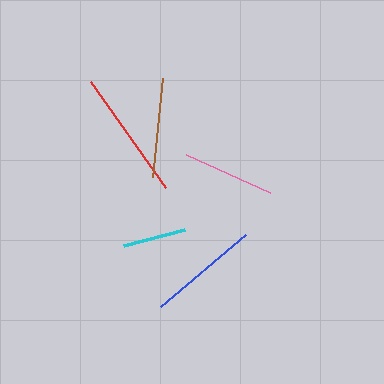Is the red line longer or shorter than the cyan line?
The red line is longer than the cyan line.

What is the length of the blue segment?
The blue segment is approximately 111 pixels long.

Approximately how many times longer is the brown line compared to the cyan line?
The brown line is approximately 1.6 times the length of the cyan line.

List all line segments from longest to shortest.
From longest to shortest: red, blue, brown, pink, cyan.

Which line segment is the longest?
The red line is the longest at approximately 129 pixels.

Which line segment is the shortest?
The cyan line is the shortest at approximately 62 pixels.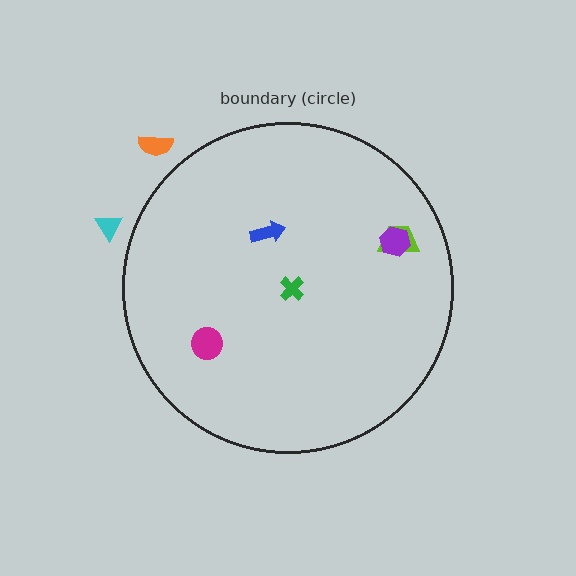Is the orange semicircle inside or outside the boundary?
Outside.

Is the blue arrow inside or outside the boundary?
Inside.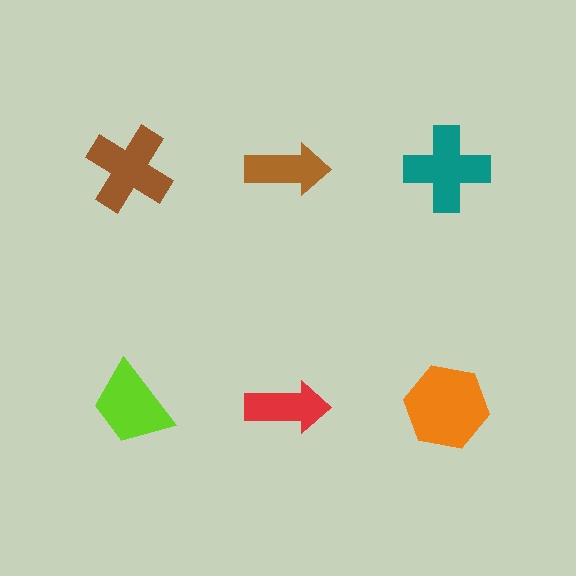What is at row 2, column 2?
A red arrow.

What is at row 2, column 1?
A lime trapezoid.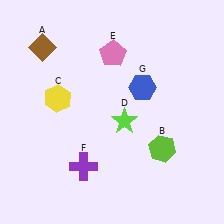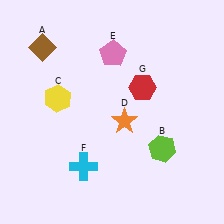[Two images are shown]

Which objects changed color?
D changed from lime to orange. F changed from purple to cyan. G changed from blue to red.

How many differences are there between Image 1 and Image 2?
There are 3 differences between the two images.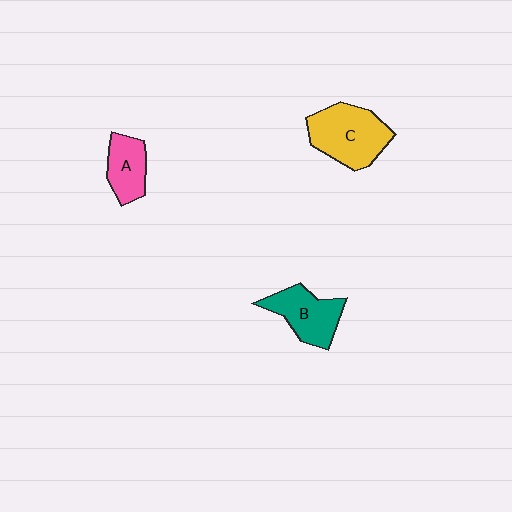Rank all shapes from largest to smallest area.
From largest to smallest: C (yellow), B (teal), A (pink).